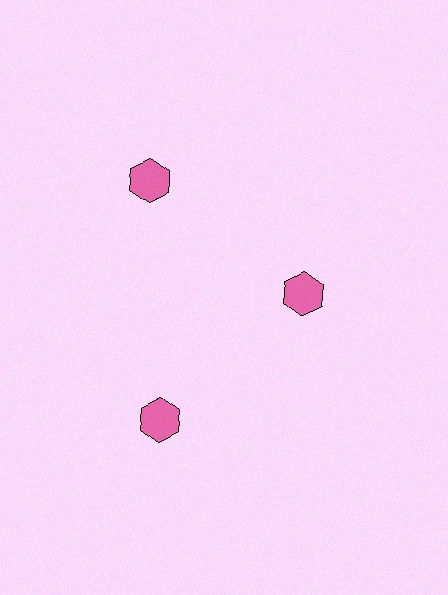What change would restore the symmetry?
The symmetry would be restored by moving it outward, back onto the ring so that all 3 hexagons sit at equal angles and equal distance from the center.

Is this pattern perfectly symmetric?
No. The 3 pink hexagons are arranged in a ring, but one element near the 3 o'clock position is pulled inward toward the center, breaking the 3-fold rotational symmetry.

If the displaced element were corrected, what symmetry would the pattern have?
It would have 3-fold rotational symmetry — the pattern would map onto itself every 120 degrees.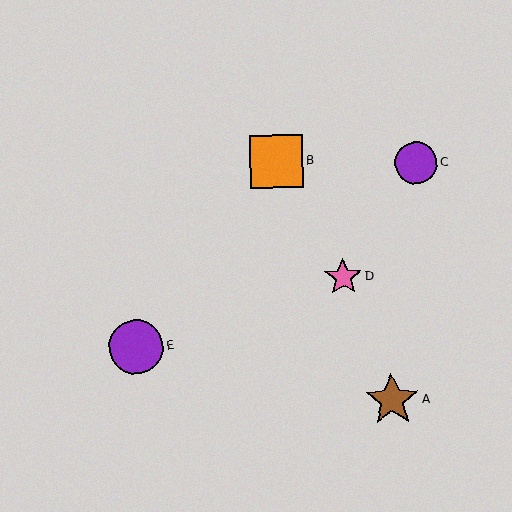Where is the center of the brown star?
The center of the brown star is at (392, 400).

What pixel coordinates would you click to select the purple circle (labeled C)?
Click at (416, 163) to select the purple circle C.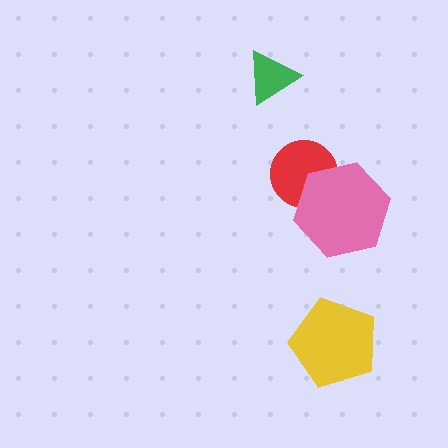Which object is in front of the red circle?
The pink hexagon is in front of the red circle.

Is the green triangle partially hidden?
No, no other shape covers it.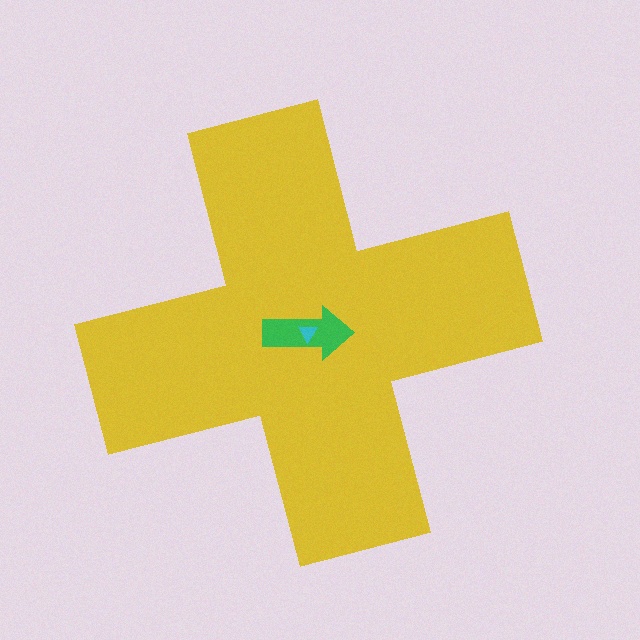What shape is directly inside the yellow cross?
The green arrow.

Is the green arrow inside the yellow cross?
Yes.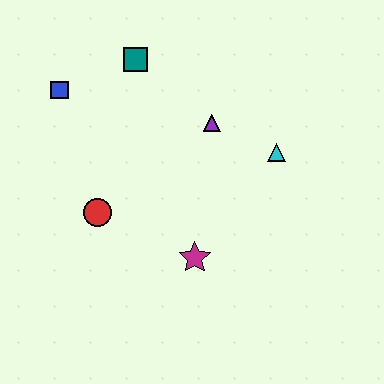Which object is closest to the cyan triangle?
The purple triangle is closest to the cyan triangle.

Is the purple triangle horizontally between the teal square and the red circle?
No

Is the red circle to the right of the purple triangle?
No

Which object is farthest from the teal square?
The magenta star is farthest from the teal square.